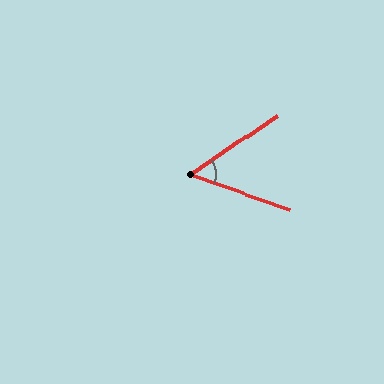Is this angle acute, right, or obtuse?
It is acute.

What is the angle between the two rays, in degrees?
Approximately 54 degrees.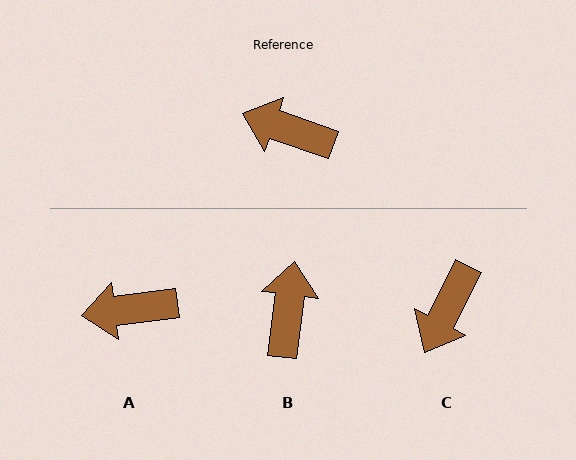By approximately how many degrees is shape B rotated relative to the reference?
Approximately 78 degrees clockwise.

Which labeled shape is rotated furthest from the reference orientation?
C, about 82 degrees away.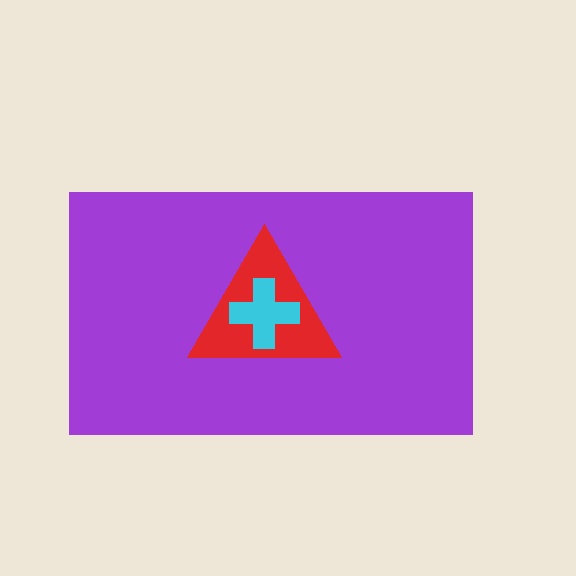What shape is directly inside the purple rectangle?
The red triangle.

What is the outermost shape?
The purple rectangle.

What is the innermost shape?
The cyan cross.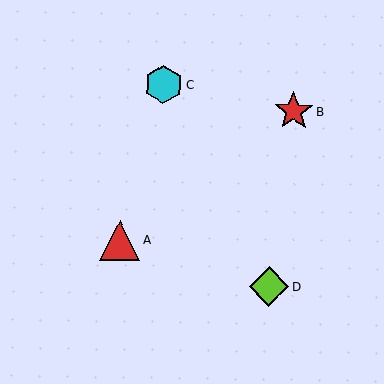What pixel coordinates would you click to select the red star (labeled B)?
Click at (294, 111) to select the red star B.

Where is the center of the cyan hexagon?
The center of the cyan hexagon is at (164, 84).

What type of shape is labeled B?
Shape B is a red star.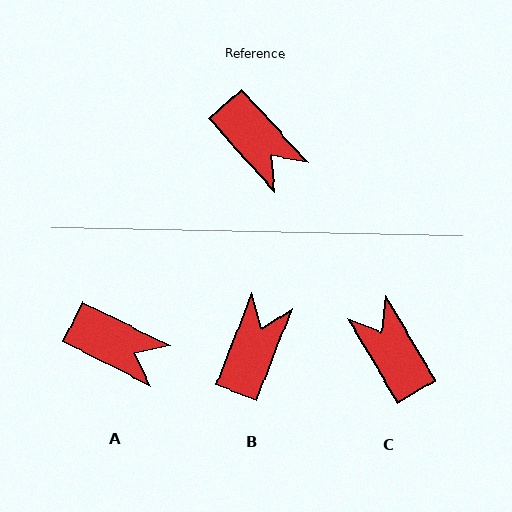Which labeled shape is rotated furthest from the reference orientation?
C, about 169 degrees away.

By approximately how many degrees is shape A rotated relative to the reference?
Approximately 21 degrees counter-clockwise.